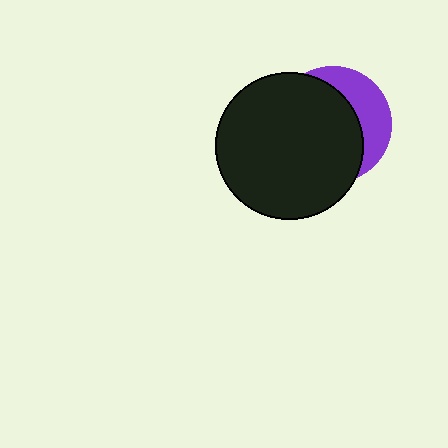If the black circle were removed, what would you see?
You would see the complete purple circle.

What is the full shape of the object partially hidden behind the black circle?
The partially hidden object is a purple circle.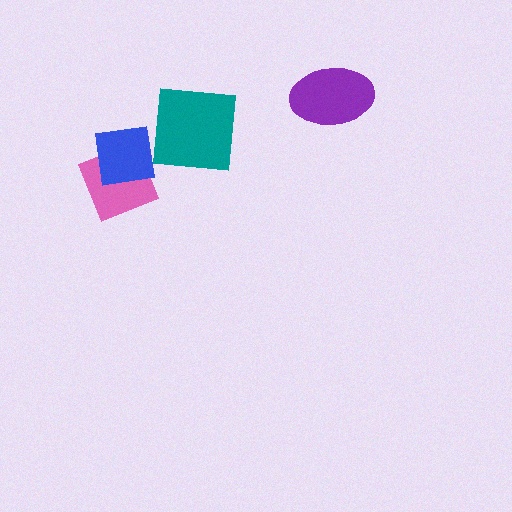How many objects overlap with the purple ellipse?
0 objects overlap with the purple ellipse.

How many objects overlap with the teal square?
0 objects overlap with the teal square.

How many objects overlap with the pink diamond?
1 object overlaps with the pink diamond.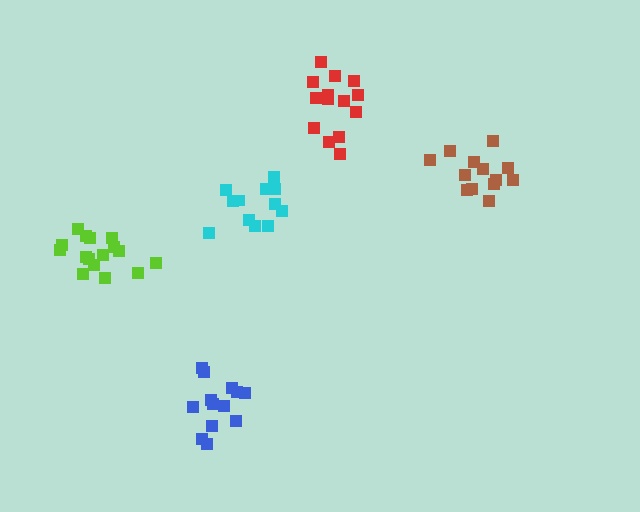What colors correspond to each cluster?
The clusters are colored: red, lime, blue, cyan, brown.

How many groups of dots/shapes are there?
There are 5 groups.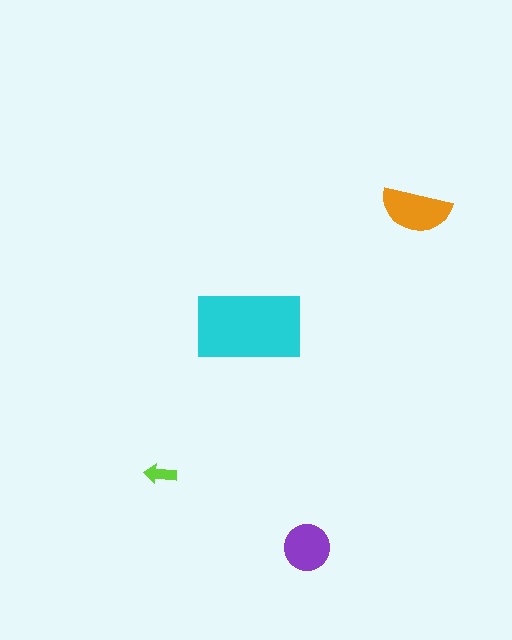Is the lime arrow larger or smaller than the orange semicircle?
Smaller.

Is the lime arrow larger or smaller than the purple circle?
Smaller.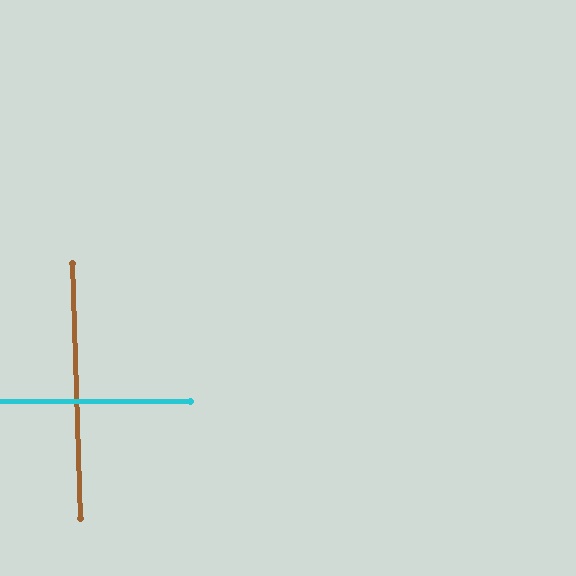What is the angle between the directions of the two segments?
Approximately 88 degrees.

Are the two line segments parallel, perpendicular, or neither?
Perpendicular — they meet at approximately 88°.